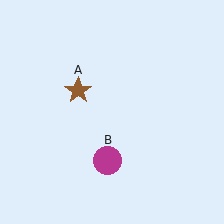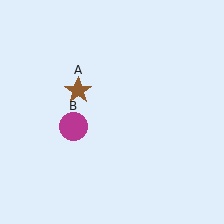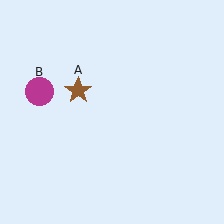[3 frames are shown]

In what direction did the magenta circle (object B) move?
The magenta circle (object B) moved up and to the left.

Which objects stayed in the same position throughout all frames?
Brown star (object A) remained stationary.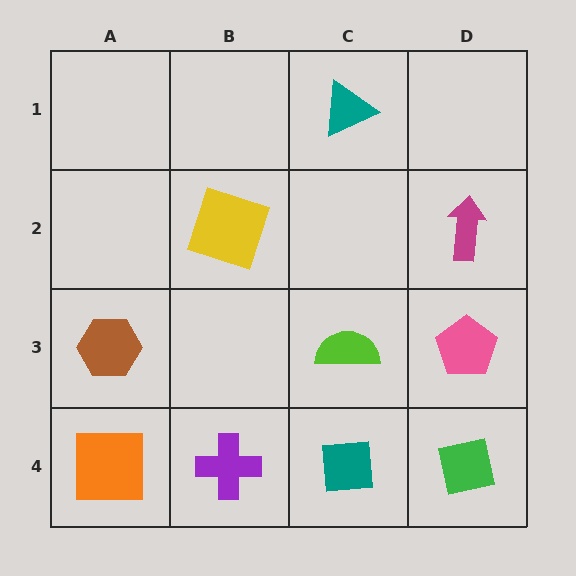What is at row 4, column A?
An orange square.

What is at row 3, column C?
A lime semicircle.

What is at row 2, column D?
A magenta arrow.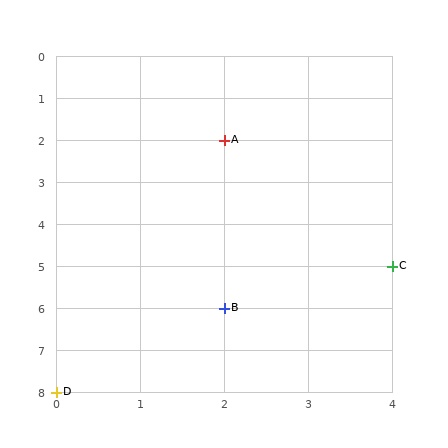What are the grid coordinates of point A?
Point A is at grid coordinates (2, 2).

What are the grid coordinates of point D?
Point D is at grid coordinates (0, 8).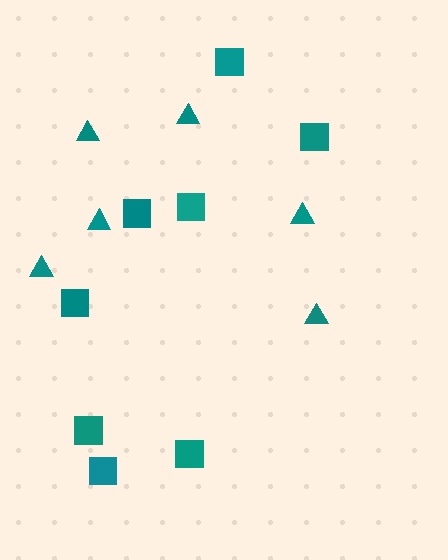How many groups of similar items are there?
There are 2 groups: one group of triangles (6) and one group of squares (8).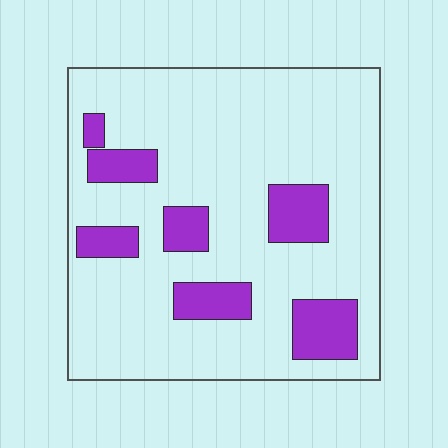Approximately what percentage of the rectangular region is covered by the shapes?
Approximately 20%.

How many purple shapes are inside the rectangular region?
7.